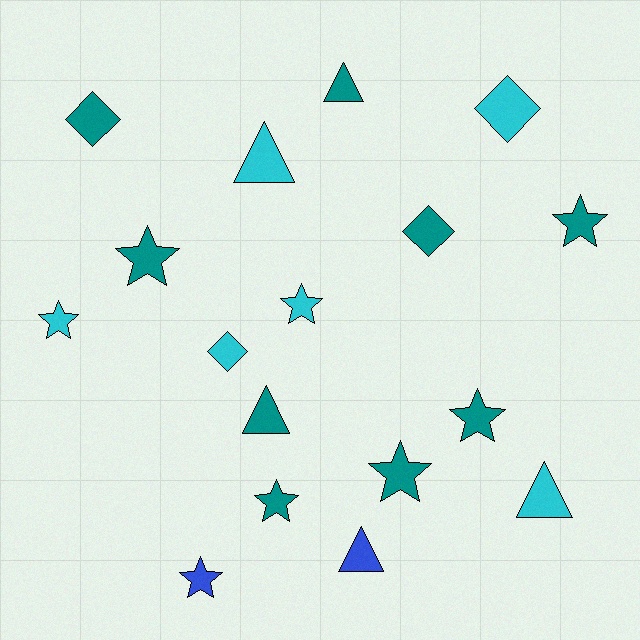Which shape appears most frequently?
Star, with 8 objects.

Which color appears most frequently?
Teal, with 9 objects.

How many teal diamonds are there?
There are 2 teal diamonds.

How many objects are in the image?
There are 17 objects.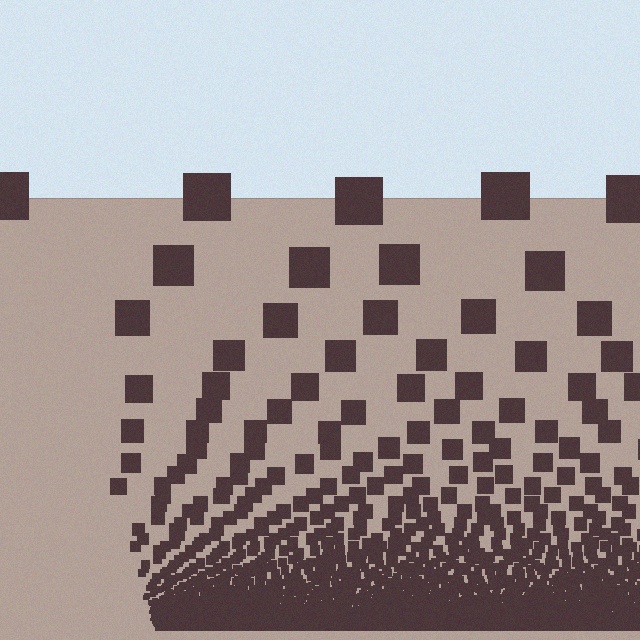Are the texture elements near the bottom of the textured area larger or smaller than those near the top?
Smaller. The gradient is inverted — elements near the bottom are smaller and denser.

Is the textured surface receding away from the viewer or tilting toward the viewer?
The surface appears to tilt toward the viewer. Texture elements get larger and sparser toward the top.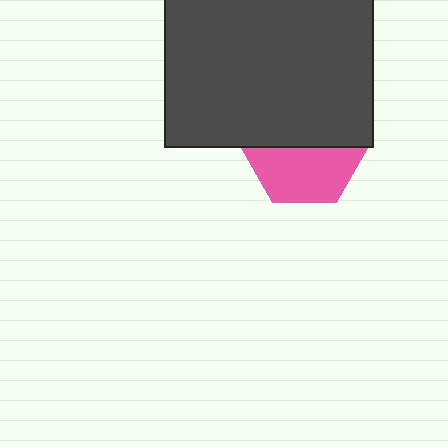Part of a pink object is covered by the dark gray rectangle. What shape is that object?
It is a hexagon.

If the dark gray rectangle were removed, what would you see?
You would see the complete pink hexagon.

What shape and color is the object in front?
The object in front is a dark gray rectangle.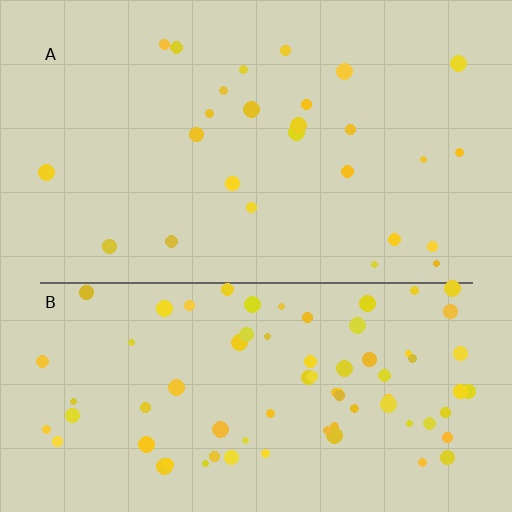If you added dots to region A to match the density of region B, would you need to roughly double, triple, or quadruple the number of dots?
Approximately triple.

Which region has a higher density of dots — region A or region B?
B (the bottom).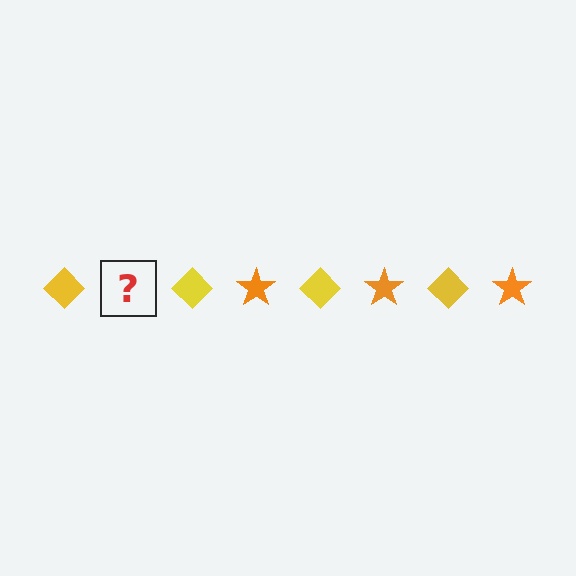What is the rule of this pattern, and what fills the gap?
The rule is that the pattern alternates between yellow diamond and orange star. The gap should be filled with an orange star.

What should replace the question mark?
The question mark should be replaced with an orange star.